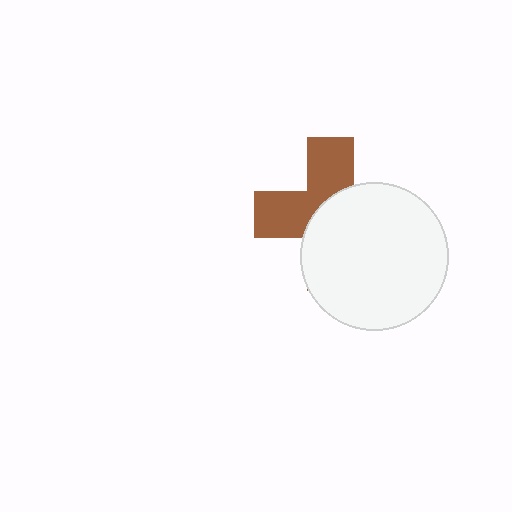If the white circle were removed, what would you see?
You would see the complete brown cross.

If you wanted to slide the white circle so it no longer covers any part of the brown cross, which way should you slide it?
Slide it toward the lower-right — that is the most direct way to separate the two shapes.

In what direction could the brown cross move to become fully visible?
The brown cross could move toward the upper-left. That would shift it out from behind the white circle entirely.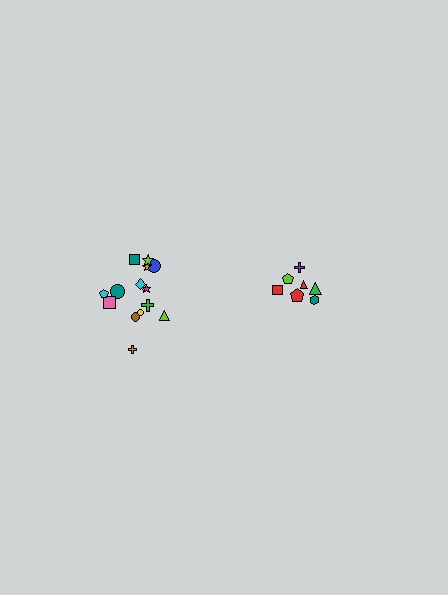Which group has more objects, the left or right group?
The left group.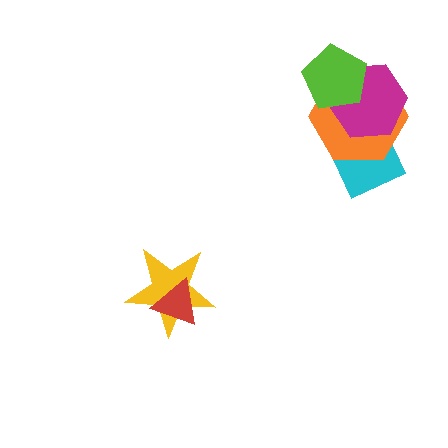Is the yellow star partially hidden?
Yes, it is partially covered by another shape.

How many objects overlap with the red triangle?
1 object overlaps with the red triangle.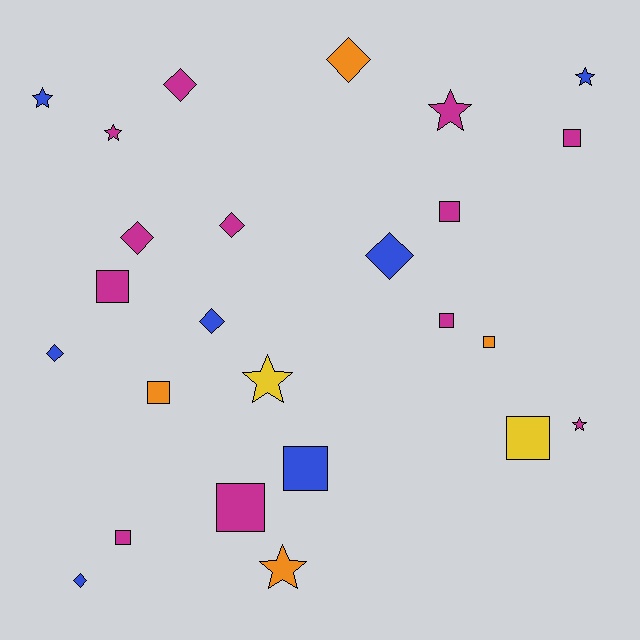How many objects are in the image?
There are 25 objects.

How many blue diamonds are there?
There are 4 blue diamonds.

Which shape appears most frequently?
Square, with 10 objects.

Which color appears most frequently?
Magenta, with 12 objects.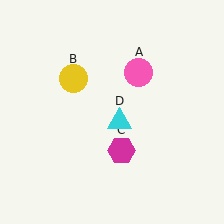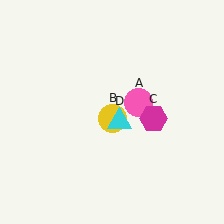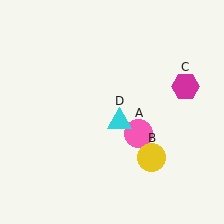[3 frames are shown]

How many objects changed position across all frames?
3 objects changed position: pink circle (object A), yellow circle (object B), magenta hexagon (object C).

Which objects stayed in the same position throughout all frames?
Cyan triangle (object D) remained stationary.